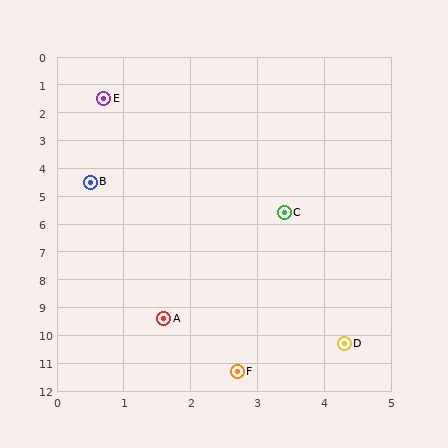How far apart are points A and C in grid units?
Points A and C are about 4.2 grid units apart.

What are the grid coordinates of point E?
Point E is at approximately (0.7, 1.5).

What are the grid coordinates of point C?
Point C is at approximately (3.4, 5.6).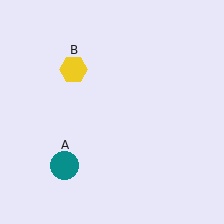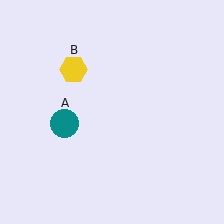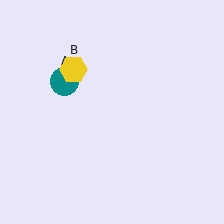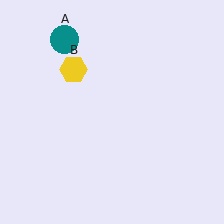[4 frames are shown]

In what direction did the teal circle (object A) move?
The teal circle (object A) moved up.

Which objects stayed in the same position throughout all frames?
Yellow hexagon (object B) remained stationary.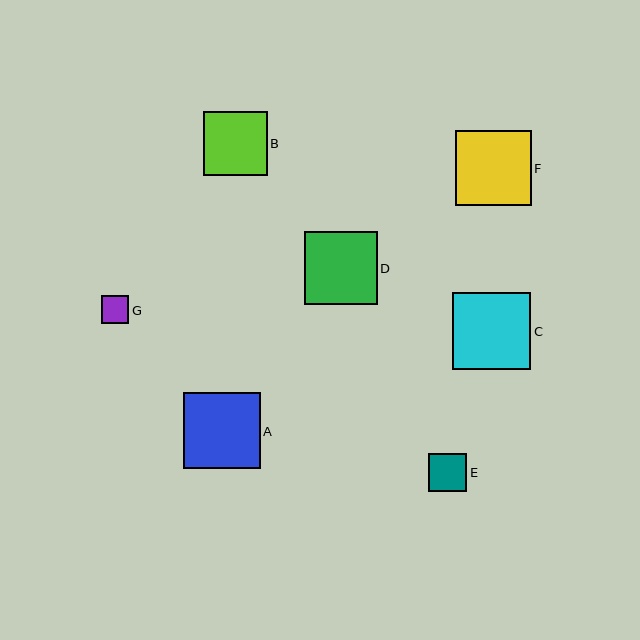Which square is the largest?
Square C is the largest with a size of approximately 78 pixels.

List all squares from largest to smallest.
From largest to smallest: C, A, F, D, B, E, G.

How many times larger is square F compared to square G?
Square F is approximately 2.7 times the size of square G.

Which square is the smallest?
Square G is the smallest with a size of approximately 28 pixels.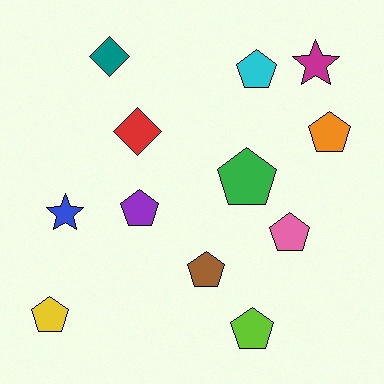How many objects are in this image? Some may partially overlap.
There are 12 objects.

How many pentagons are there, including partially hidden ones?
There are 8 pentagons.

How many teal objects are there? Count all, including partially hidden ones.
There is 1 teal object.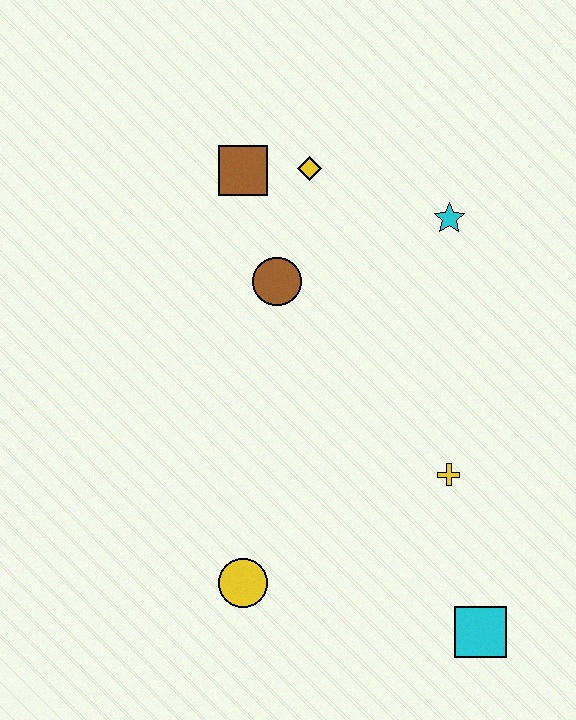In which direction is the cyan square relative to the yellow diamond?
The cyan square is below the yellow diamond.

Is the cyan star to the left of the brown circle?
No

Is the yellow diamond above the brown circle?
Yes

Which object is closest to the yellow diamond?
The brown square is closest to the yellow diamond.